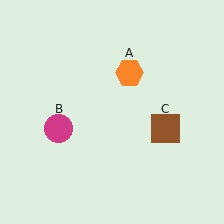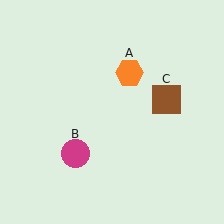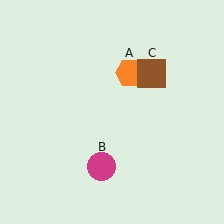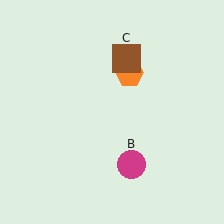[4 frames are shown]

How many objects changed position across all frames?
2 objects changed position: magenta circle (object B), brown square (object C).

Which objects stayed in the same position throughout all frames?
Orange hexagon (object A) remained stationary.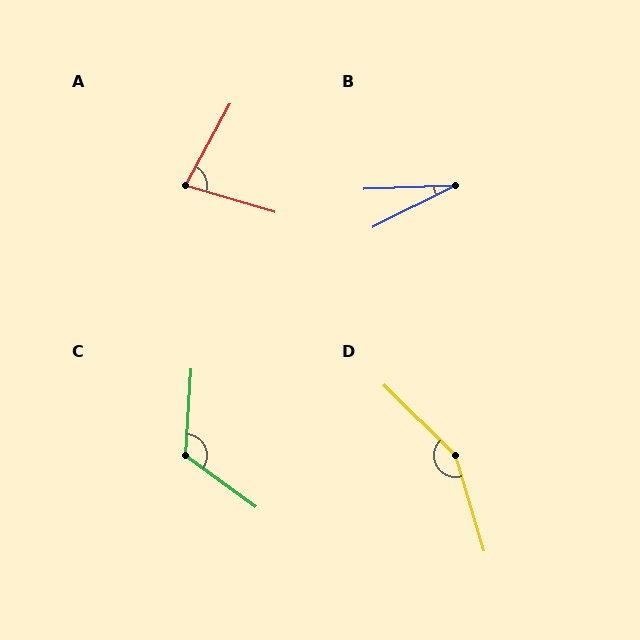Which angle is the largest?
D, at approximately 151 degrees.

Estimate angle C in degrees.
Approximately 122 degrees.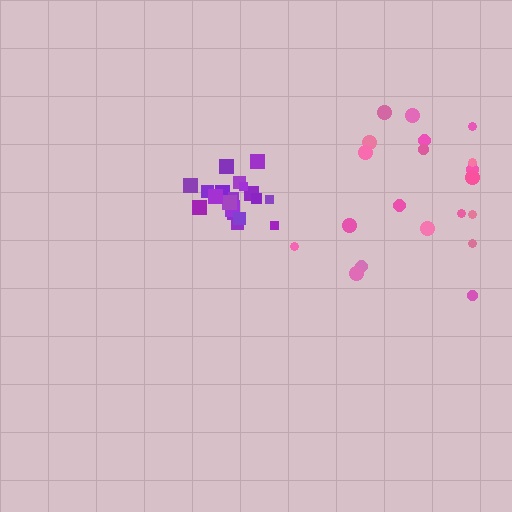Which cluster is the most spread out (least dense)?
Pink.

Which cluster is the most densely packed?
Purple.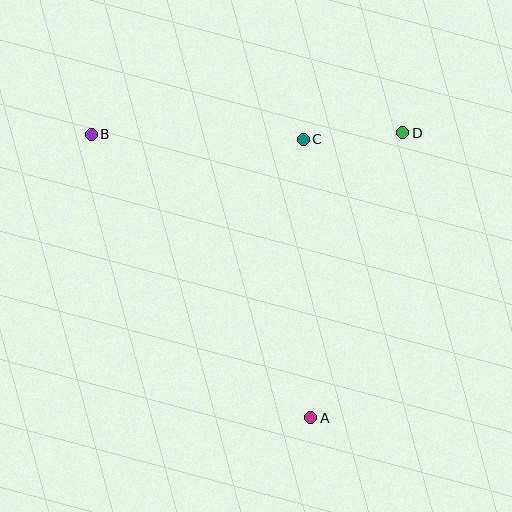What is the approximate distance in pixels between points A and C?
The distance between A and C is approximately 279 pixels.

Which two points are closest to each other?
Points C and D are closest to each other.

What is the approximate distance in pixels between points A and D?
The distance between A and D is approximately 300 pixels.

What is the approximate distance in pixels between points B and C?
The distance between B and C is approximately 212 pixels.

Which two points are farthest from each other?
Points A and B are farthest from each other.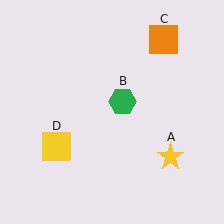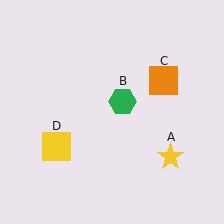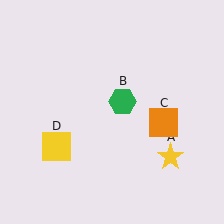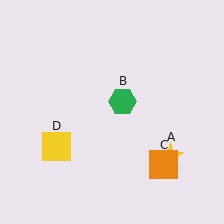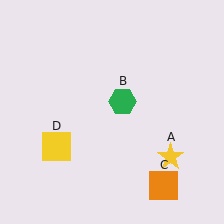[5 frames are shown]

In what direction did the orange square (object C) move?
The orange square (object C) moved down.